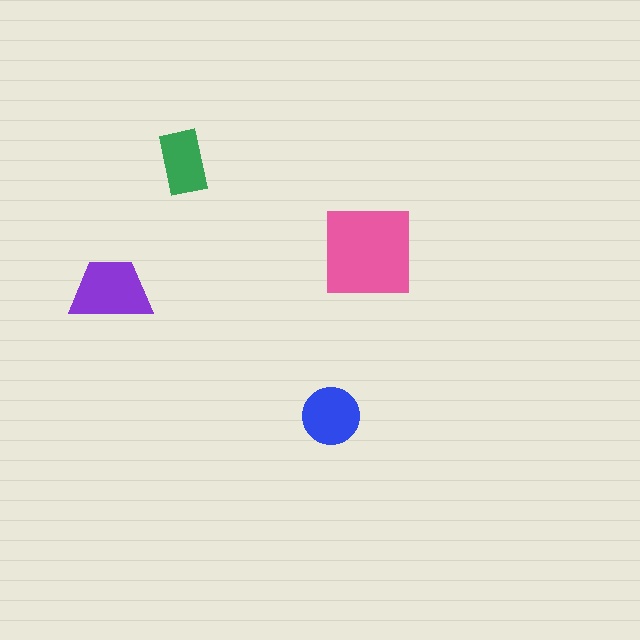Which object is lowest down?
The blue circle is bottommost.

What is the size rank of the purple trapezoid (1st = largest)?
2nd.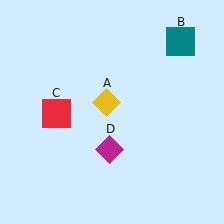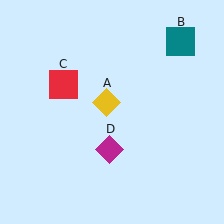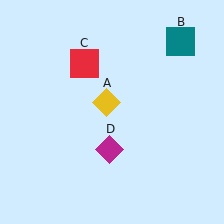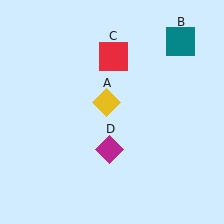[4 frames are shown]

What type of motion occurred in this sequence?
The red square (object C) rotated clockwise around the center of the scene.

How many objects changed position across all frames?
1 object changed position: red square (object C).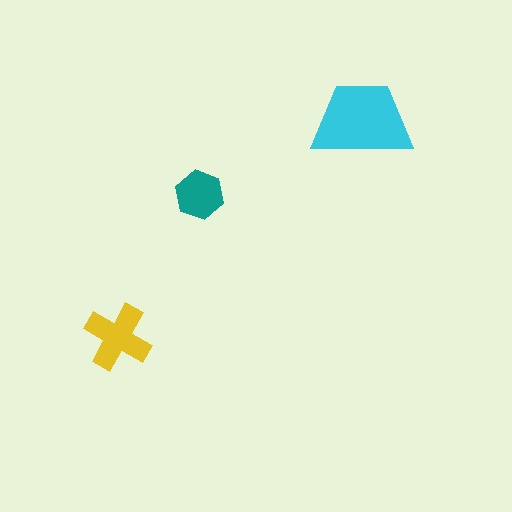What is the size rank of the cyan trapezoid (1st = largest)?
1st.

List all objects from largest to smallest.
The cyan trapezoid, the yellow cross, the teal hexagon.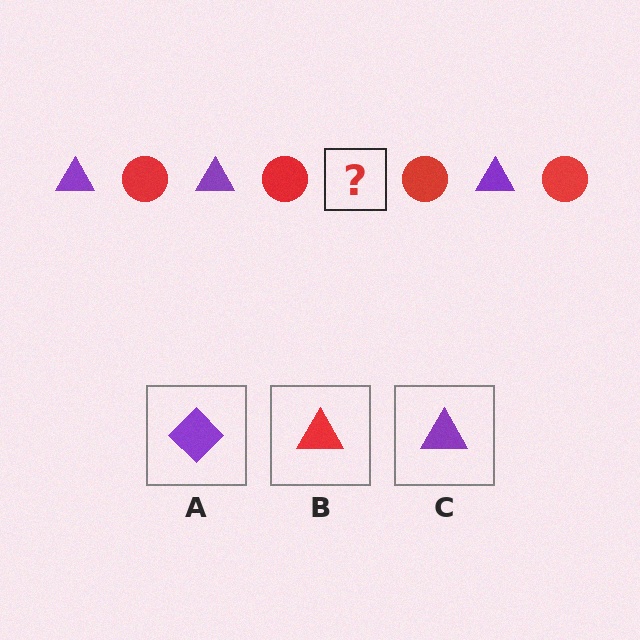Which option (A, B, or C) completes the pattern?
C.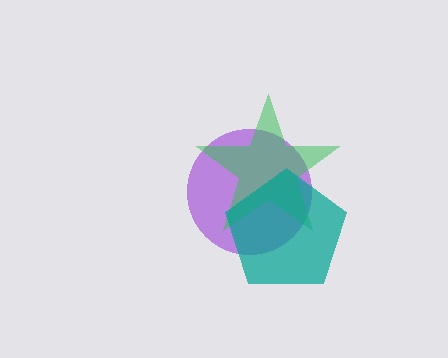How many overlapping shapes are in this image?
There are 3 overlapping shapes in the image.